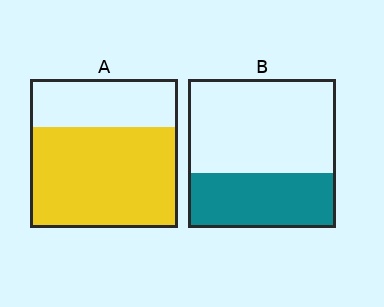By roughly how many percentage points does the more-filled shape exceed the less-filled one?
By roughly 30 percentage points (A over B).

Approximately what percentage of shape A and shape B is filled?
A is approximately 70% and B is approximately 35%.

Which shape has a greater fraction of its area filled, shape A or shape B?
Shape A.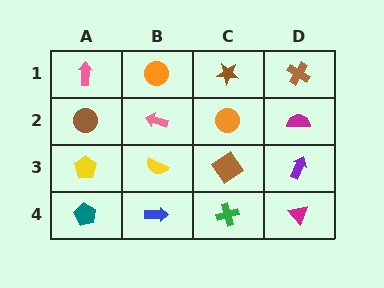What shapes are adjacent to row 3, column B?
A pink arrow (row 2, column B), a blue arrow (row 4, column B), a yellow pentagon (row 3, column A), a brown diamond (row 3, column C).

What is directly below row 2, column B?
A yellow semicircle.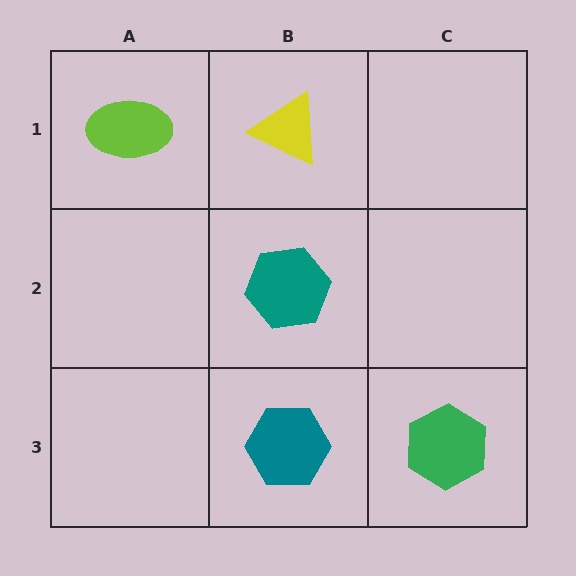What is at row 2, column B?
A teal hexagon.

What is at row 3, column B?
A teal hexagon.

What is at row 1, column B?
A yellow triangle.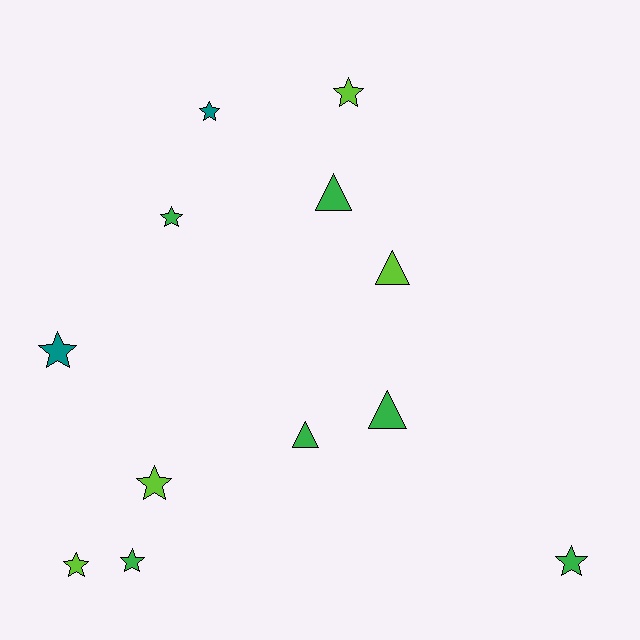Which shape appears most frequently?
Star, with 8 objects.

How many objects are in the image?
There are 12 objects.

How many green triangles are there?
There are 3 green triangles.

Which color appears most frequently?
Green, with 6 objects.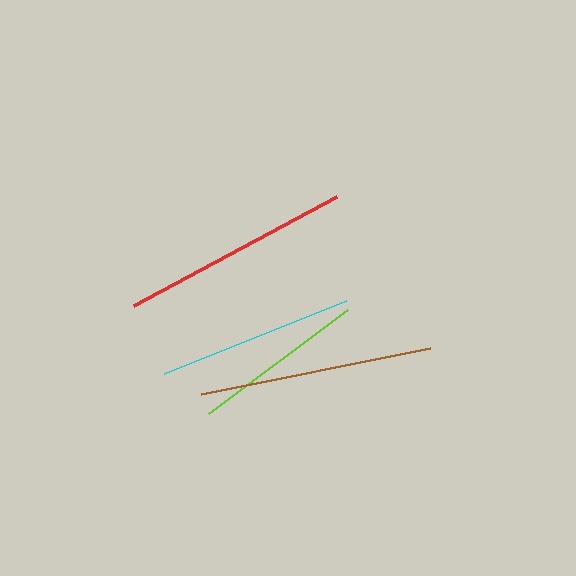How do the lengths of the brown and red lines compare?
The brown and red lines are approximately the same length.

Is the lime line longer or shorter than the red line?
The red line is longer than the lime line.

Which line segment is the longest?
The brown line is the longest at approximately 233 pixels.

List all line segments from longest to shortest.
From longest to shortest: brown, red, cyan, lime.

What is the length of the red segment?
The red segment is approximately 231 pixels long.